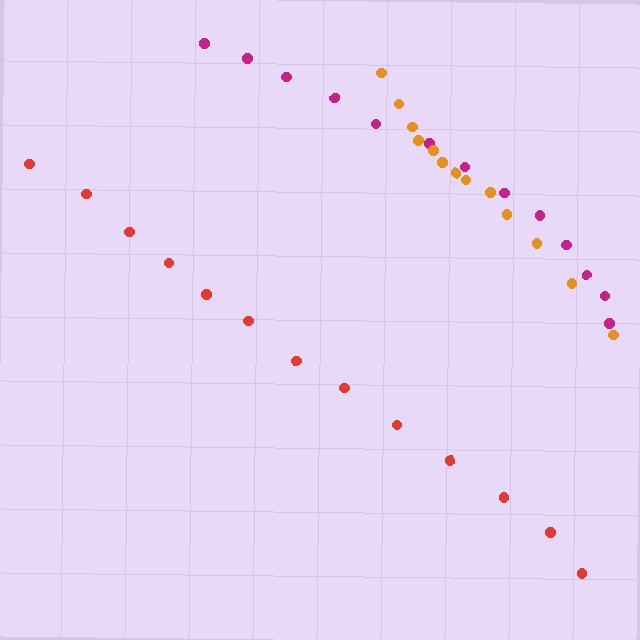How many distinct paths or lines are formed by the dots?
There are 3 distinct paths.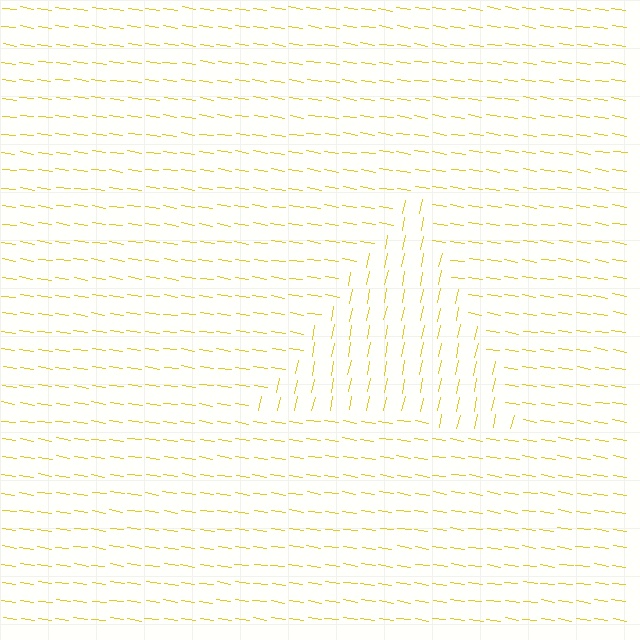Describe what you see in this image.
The image is filled with small yellow line segments. A triangle region in the image has lines oriented differently from the surrounding lines, creating a visible texture boundary.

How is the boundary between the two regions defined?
The boundary is defined purely by a change in line orientation (approximately 87 degrees difference). All lines are the same color and thickness.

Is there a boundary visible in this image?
Yes, there is a texture boundary formed by a change in line orientation.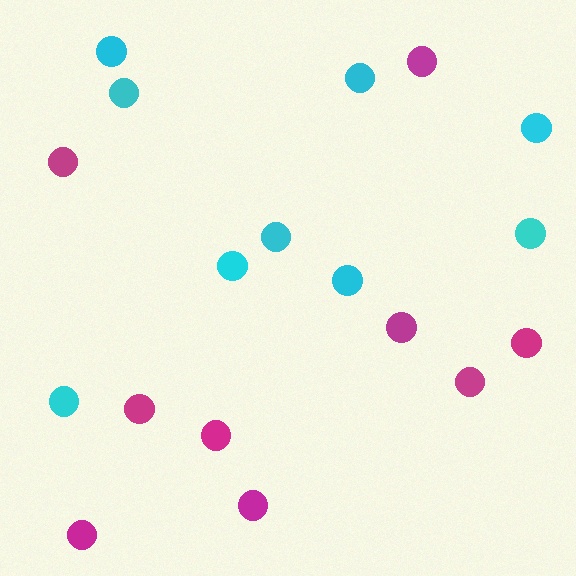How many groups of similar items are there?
There are 2 groups: one group of magenta circles (9) and one group of cyan circles (9).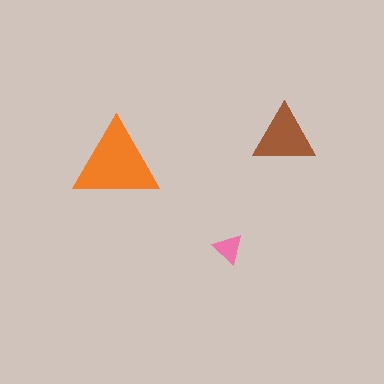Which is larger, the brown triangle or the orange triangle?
The orange one.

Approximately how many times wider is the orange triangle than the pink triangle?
About 3 times wider.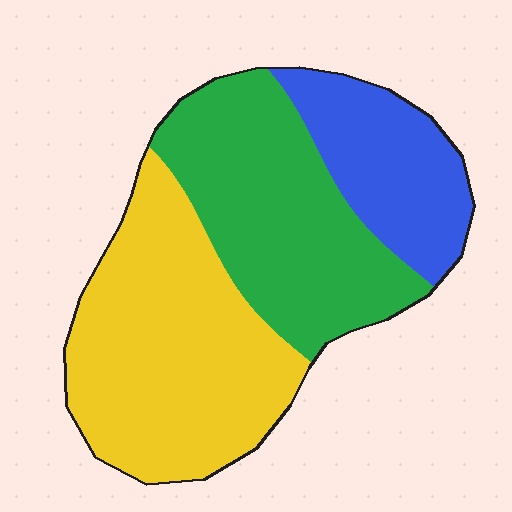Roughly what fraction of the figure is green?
Green covers 36% of the figure.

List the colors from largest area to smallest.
From largest to smallest: yellow, green, blue.